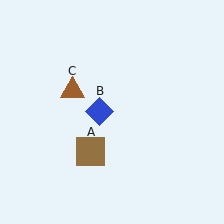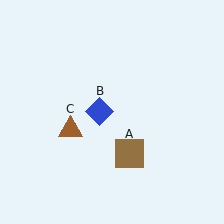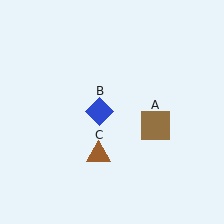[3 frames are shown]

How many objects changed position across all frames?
2 objects changed position: brown square (object A), brown triangle (object C).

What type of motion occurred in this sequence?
The brown square (object A), brown triangle (object C) rotated counterclockwise around the center of the scene.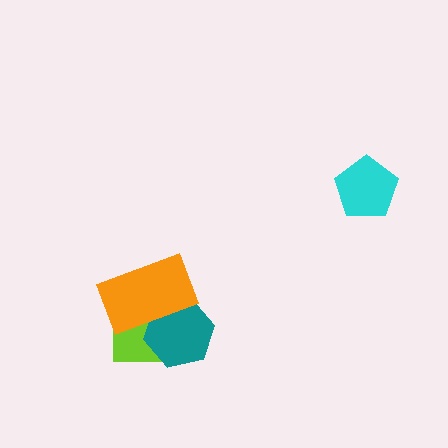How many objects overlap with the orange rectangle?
2 objects overlap with the orange rectangle.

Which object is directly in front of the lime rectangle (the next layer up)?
The teal hexagon is directly in front of the lime rectangle.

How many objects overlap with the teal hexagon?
2 objects overlap with the teal hexagon.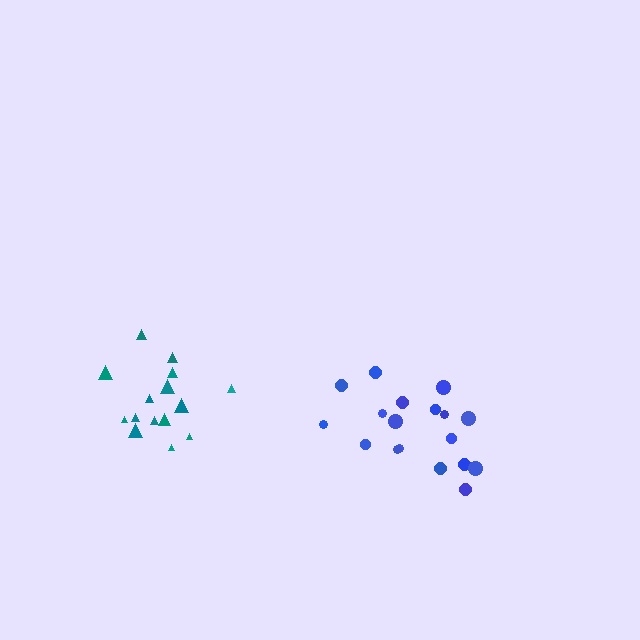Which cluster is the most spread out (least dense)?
Blue.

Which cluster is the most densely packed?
Teal.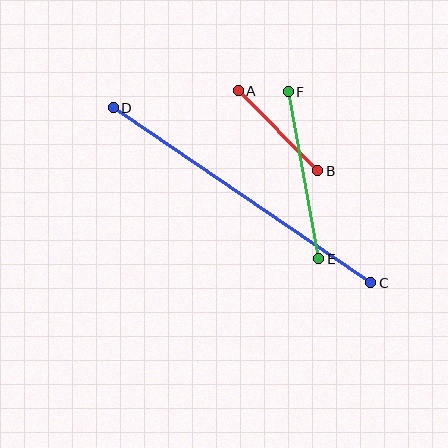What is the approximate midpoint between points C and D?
The midpoint is at approximately (242, 195) pixels.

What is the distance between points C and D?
The distance is approximately 311 pixels.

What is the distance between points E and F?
The distance is approximately 170 pixels.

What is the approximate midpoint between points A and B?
The midpoint is at approximately (278, 131) pixels.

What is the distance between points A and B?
The distance is approximately 113 pixels.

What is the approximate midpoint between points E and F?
The midpoint is at approximately (304, 175) pixels.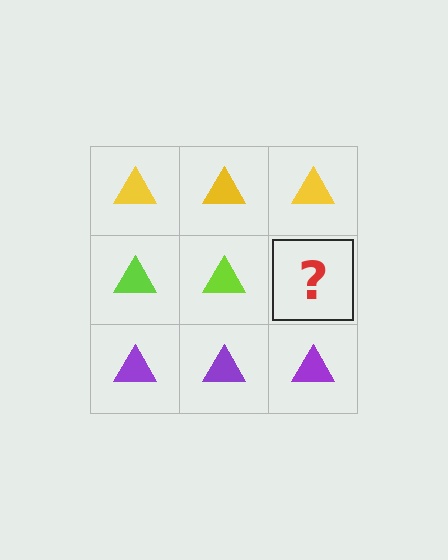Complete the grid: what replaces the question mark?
The question mark should be replaced with a lime triangle.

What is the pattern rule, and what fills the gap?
The rule is that each row has a consistent color. The gap should be filled with a lime triangle.